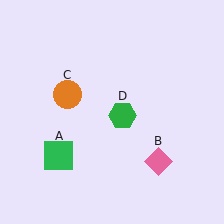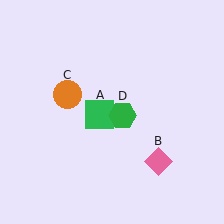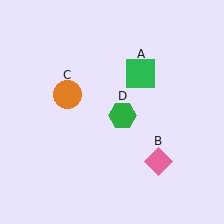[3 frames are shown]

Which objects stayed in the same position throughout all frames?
Pink diamond (object B) and orange circle (object C) and green hexagon (object D) remained stationary.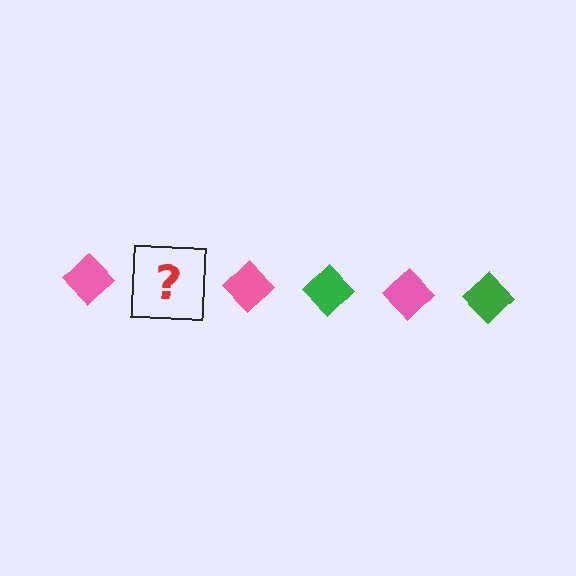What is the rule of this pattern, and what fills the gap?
The rule is that the pattern cycles through pink, green diamonds. The gap should be filled with a green diamond.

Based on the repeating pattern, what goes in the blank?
The blank should be a green diamond.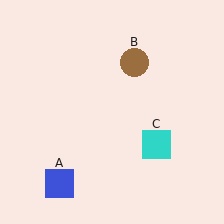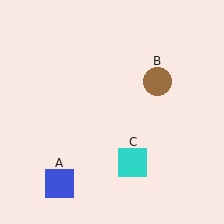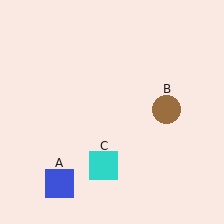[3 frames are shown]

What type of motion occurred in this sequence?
The brown circle (object B), cyan square (object C) rotated clockwise around the center of the scene.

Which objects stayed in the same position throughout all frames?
Blue square (object A) remained stationary.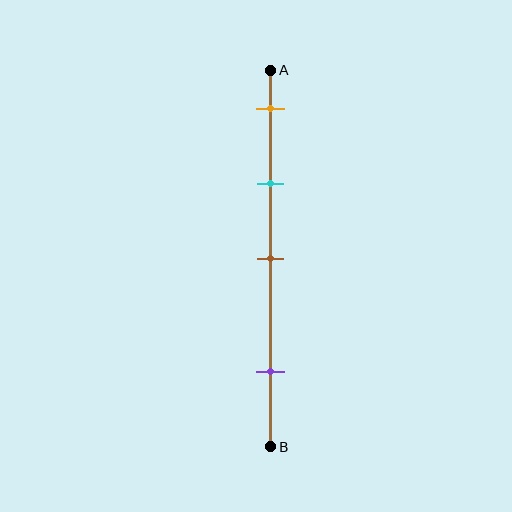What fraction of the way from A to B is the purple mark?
The purple mark is approximately 80% (0.8) of the way from A to B.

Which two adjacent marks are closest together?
The orange and cyan marks are the closest adjacent pair.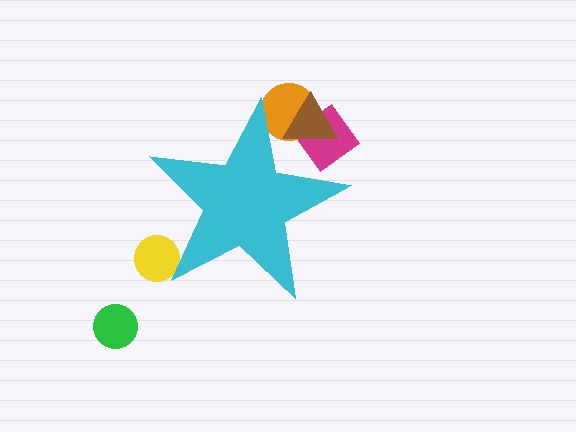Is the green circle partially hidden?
No, the green circle is fully visible.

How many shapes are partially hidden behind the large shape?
4 shapes are partially hidden.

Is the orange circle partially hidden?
Yes, the orange circle is partially hidden behind the cyan star.